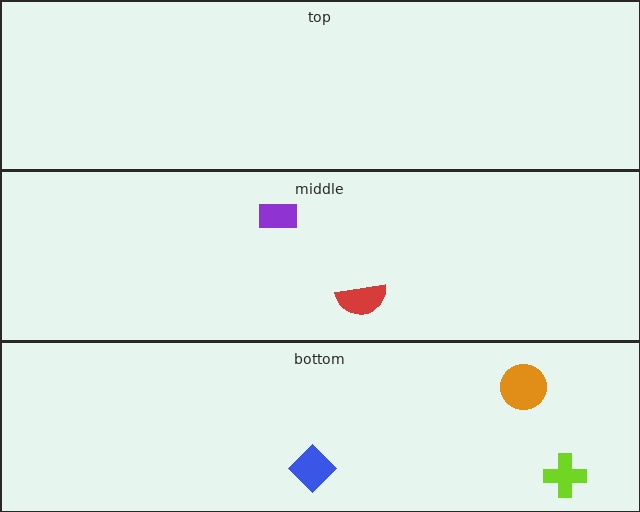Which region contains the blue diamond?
The bottom region.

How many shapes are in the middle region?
2.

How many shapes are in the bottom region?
3.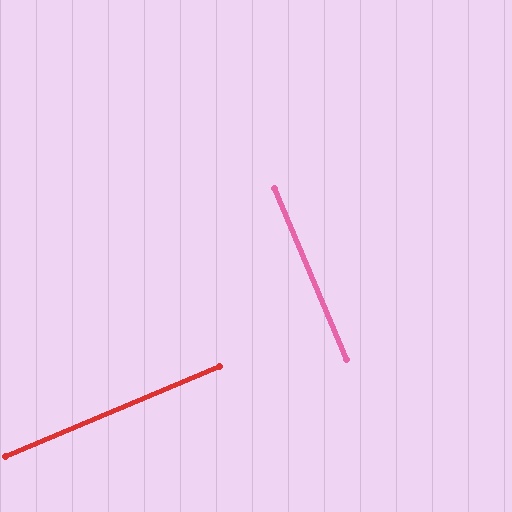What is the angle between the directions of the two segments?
Approximately 90 degrees.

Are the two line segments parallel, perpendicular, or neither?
Perpendicular — they meet at approximately 90°.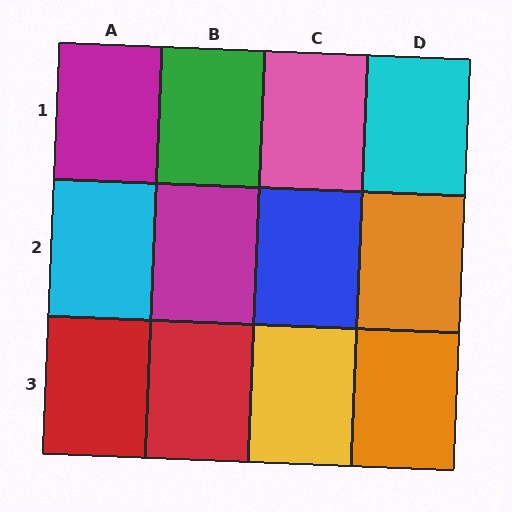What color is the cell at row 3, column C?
Yellow.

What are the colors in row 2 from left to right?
Cyan, magenta, blue, orange.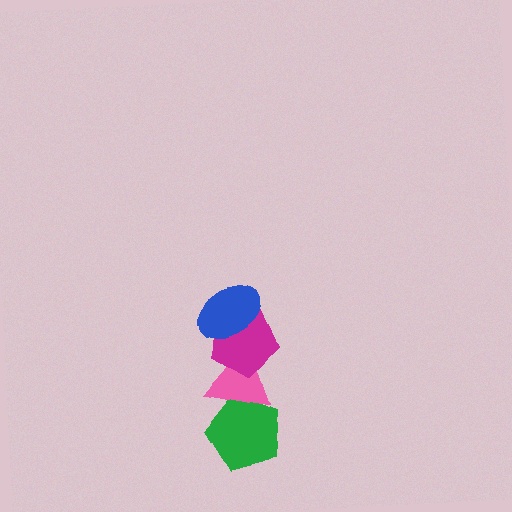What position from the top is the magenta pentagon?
The magenta pentagon is 2nd from the top.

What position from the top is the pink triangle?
The pink triangle is 3rd from the top.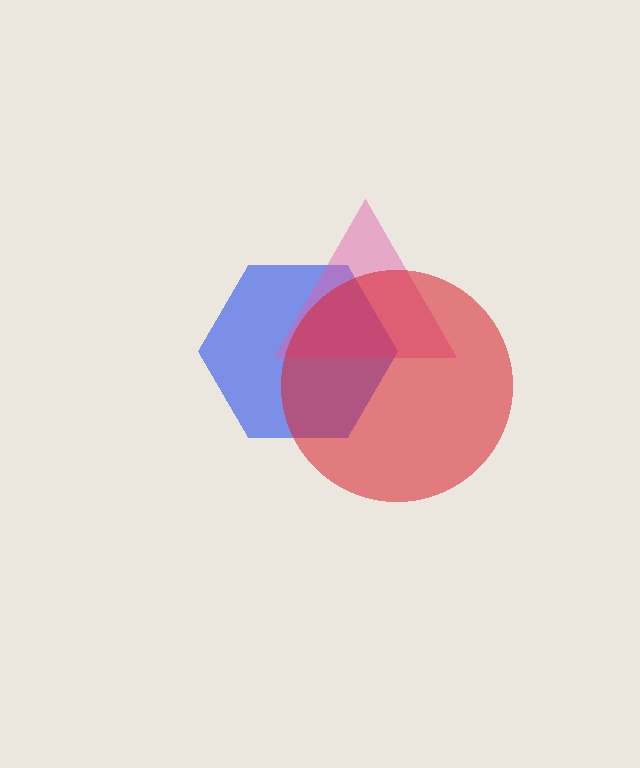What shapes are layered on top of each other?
The layered shapes are: a blue hexagon, a pink triangle, a red circle.